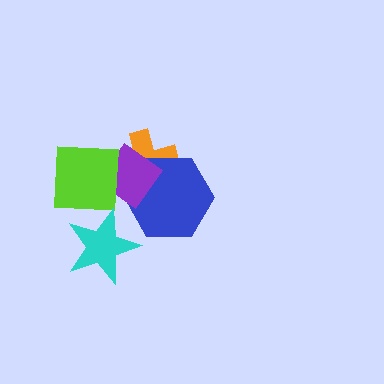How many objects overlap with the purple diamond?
3 objects overlap with the purple diamond.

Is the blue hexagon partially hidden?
Yes, it is partially covered by another shape.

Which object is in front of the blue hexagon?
The purple diamond is in front of the blue hexagon.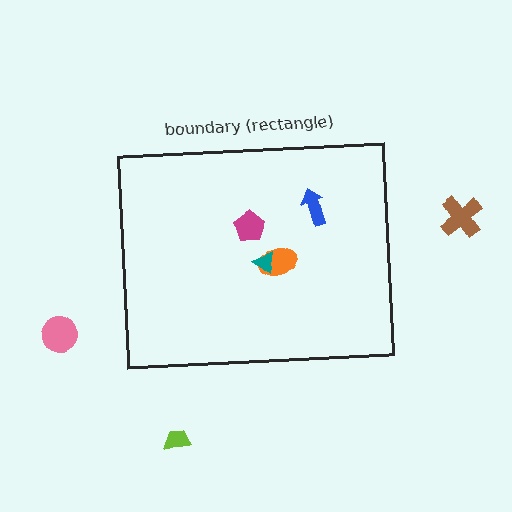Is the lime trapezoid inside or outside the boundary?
Outside.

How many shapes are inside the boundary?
4 inside, 3 outside.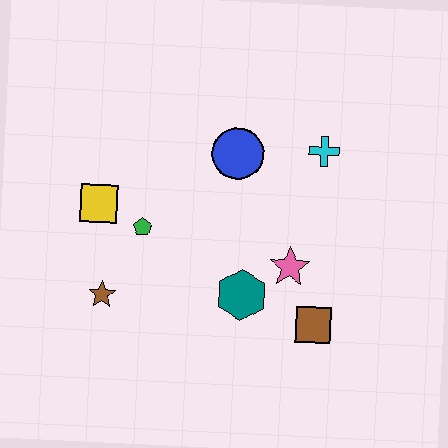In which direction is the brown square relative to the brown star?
The brown square is to the right of the brown star.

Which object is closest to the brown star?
The green pentagon is closest to the brown star.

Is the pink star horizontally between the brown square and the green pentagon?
Yes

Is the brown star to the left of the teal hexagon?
Yes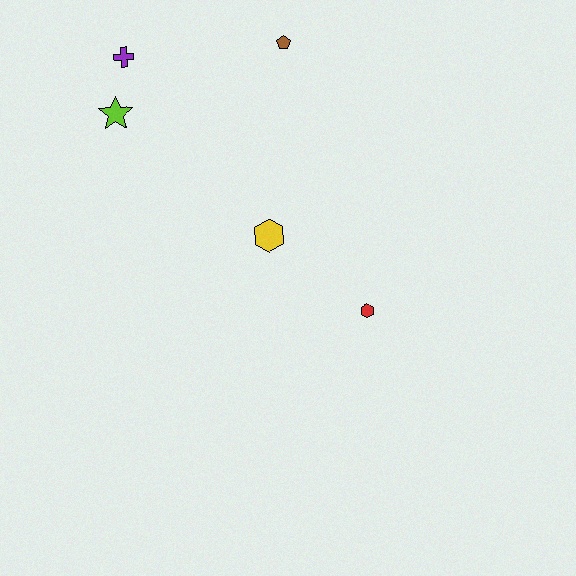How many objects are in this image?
There are 5 objects.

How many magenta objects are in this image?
There are no magenta objects.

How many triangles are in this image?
There are no triangles.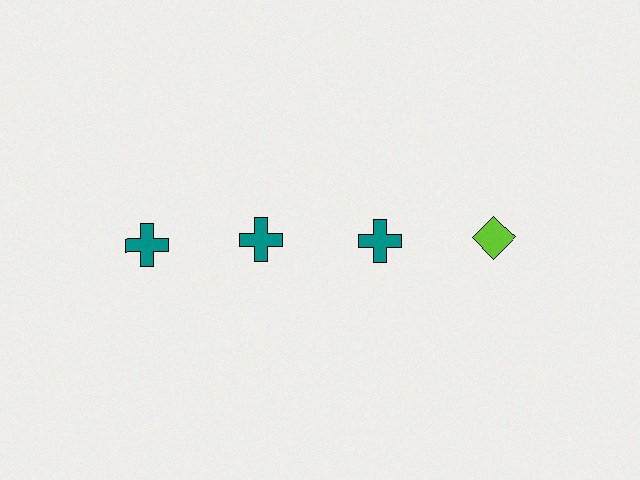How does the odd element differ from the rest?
It differs in both color (lime instead of teal) and shape (diamond instead of cross).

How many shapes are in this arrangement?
There are 4 shapes arranged in a grid pattern.